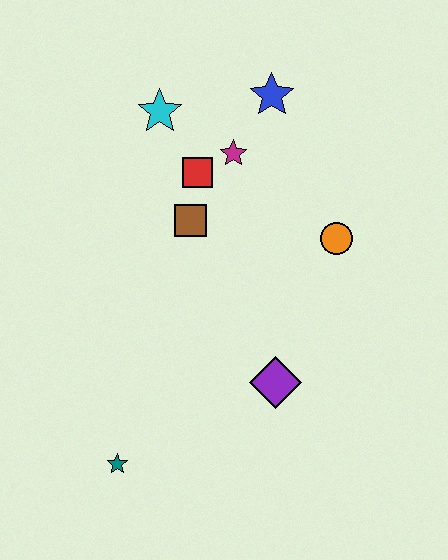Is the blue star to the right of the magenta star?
Yes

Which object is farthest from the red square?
The teal star is farthest from the red square.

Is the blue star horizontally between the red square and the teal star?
No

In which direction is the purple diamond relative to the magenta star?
The purple diamond is below the magenta star.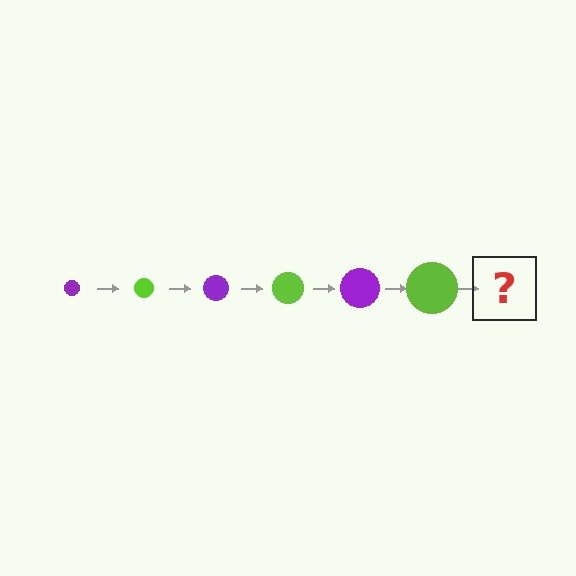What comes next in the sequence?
The next element should be a purple circle, larger than the previous one.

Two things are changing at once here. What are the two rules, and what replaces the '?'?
The two rules are that the circle grows larger each step and the color cycles through purple and lime. The '?' should be a purple circle, larger than the previous one.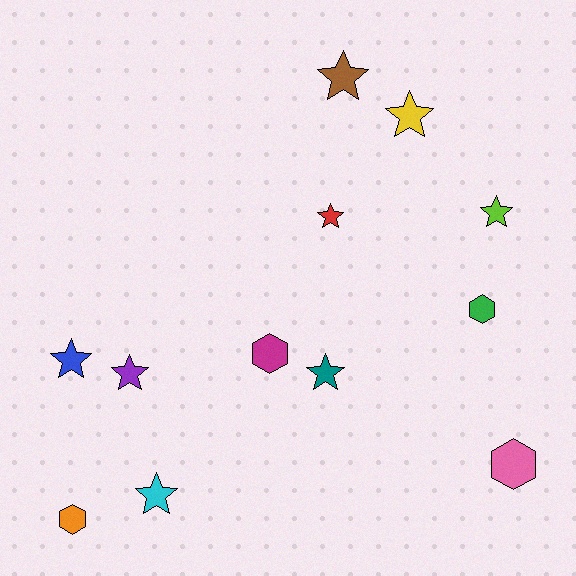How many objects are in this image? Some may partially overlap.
There are 12 objects.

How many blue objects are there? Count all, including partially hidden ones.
There is 1 blue object.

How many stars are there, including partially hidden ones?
There are 8 stars.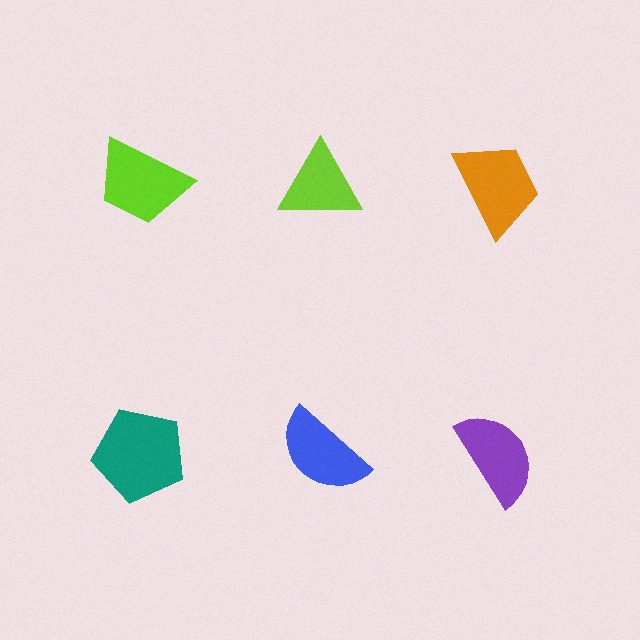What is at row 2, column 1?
A teal pentagon.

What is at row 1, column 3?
An orange trapezoid.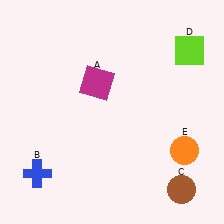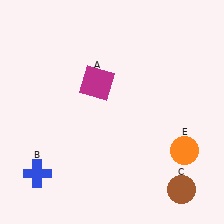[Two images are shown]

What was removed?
The lime square (D) was removed in Image 2.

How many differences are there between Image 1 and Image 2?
There is 1 difference between the two images.